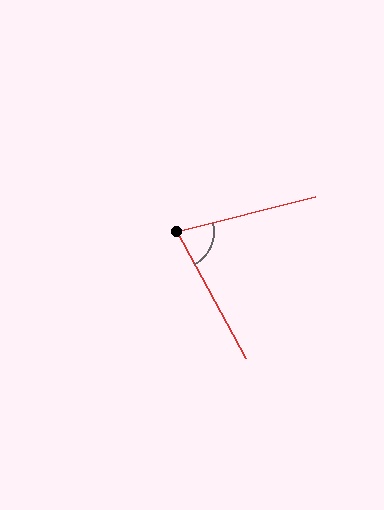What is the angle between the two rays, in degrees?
Approximately 76 degrees.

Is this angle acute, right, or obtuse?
It is acute.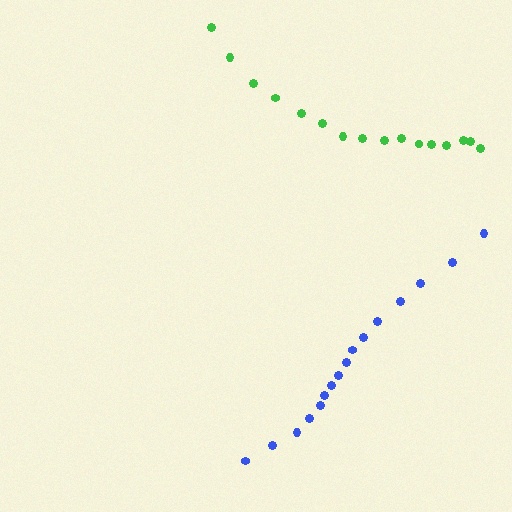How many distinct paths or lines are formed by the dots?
There are 2 distinct paths.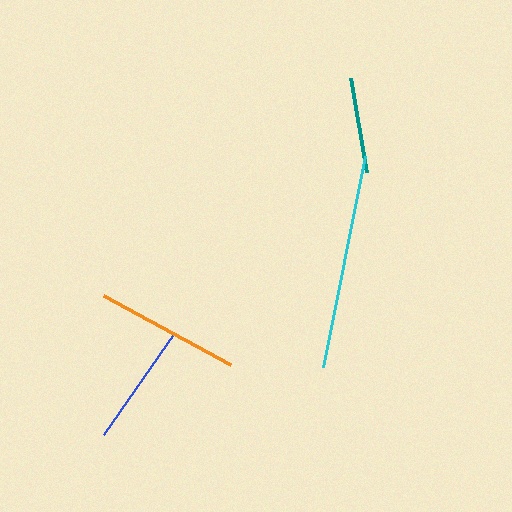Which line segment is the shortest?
The teal line is the shortest at approximately 96 pixels.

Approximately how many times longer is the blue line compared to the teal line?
The blue line is approximately 1.3 times the length of the teal line.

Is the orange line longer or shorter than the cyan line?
The cyan line is longer than the orange line.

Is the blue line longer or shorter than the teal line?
The blue line is longer than the teal line.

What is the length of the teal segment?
The teal segment is approximately 96 pixels long.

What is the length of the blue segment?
The blue segment is approximately 124 pixels long.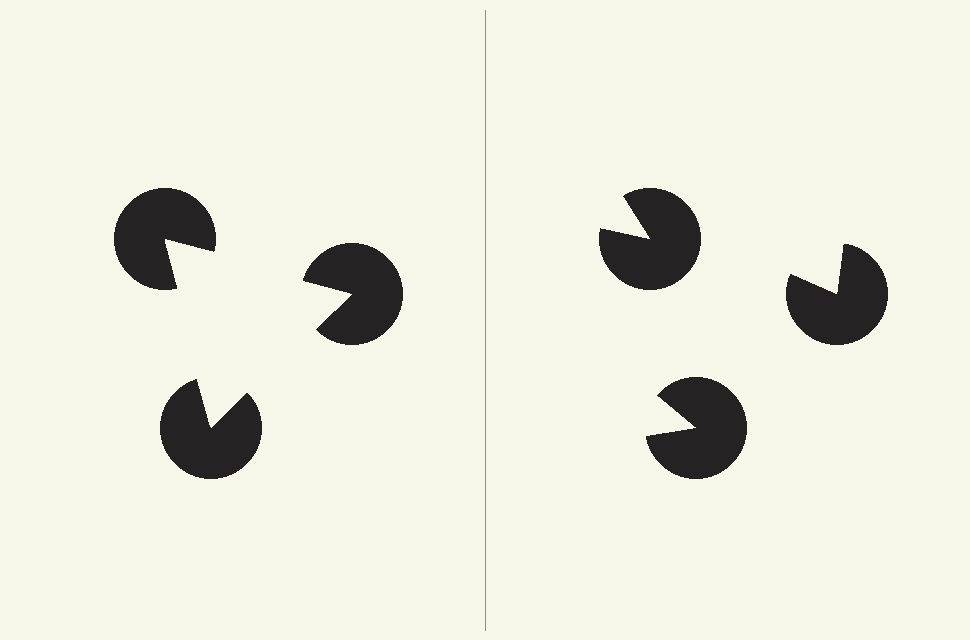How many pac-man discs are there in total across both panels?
6 — 3 on each side.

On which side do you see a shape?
An illusory triangle appears on the left side. On the right side the wedge cuts are rotated, so no coherent shape forms.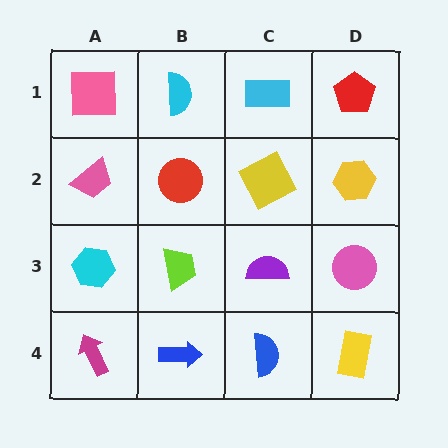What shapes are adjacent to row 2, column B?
A cyan semicircle (row 1, column B), a lime trapezoid (row 3, column B), a pink trapezoid (row 2, column A), a yellow square (row 2, column C).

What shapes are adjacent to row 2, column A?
A pink square (row 1, column A), a cyan hexagon (row 3, column A), a red circle (row 2, column B).